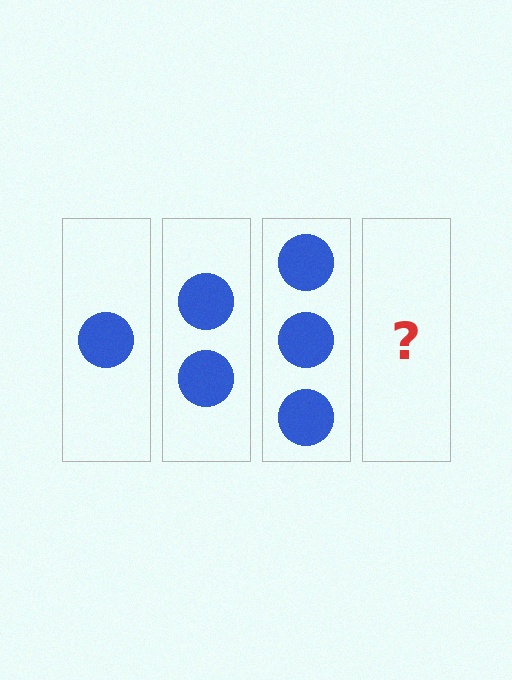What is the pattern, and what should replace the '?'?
The pattern is that each step adds one more circle. The '?' should be 4 circles.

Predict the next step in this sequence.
The next step is 4 circles.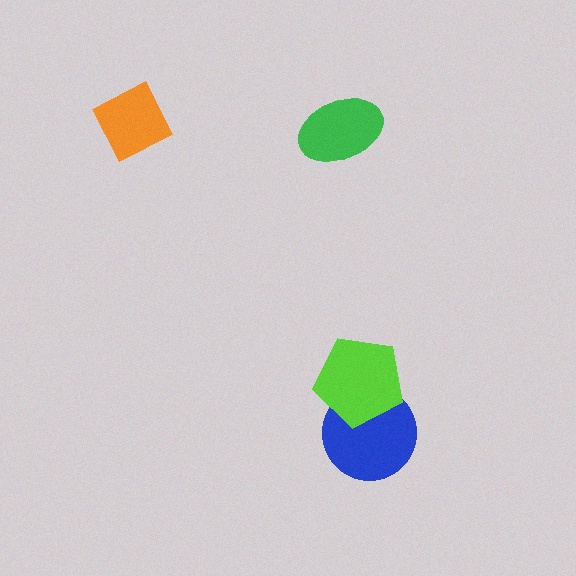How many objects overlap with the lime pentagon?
1 object overlaps with the lime pentagon.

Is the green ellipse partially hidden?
No, no other shape covers it.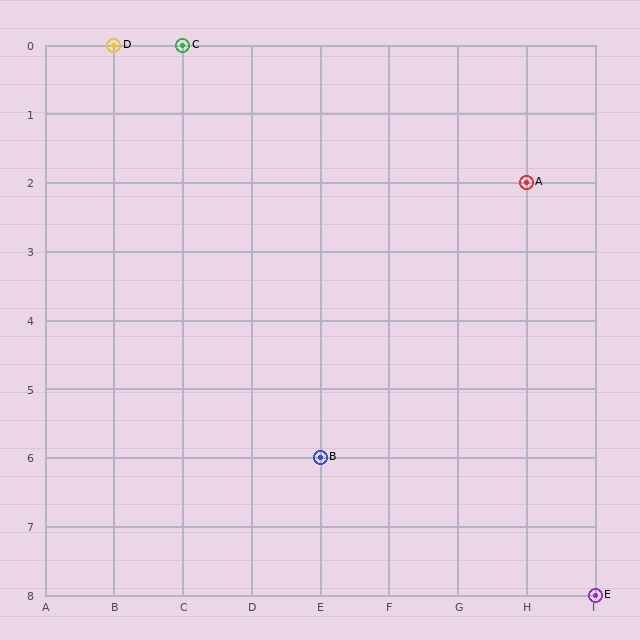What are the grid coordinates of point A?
Point A is at grid coordinates (H, 2).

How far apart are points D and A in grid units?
Points D and A are 6 columns and 2 rows apart (about 6.3 grid units diagonally).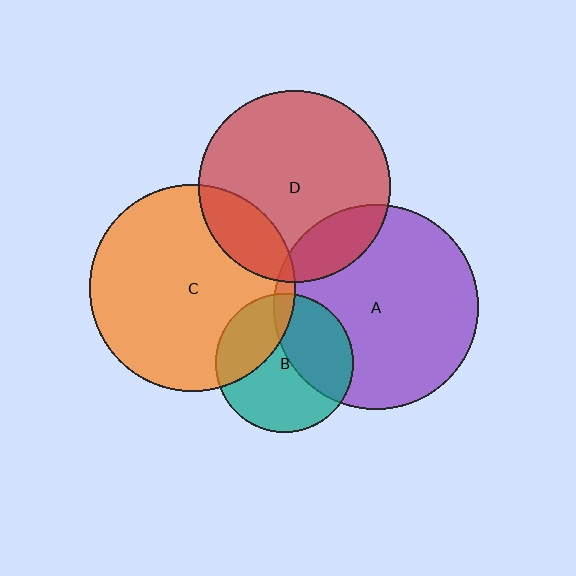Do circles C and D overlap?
Yes.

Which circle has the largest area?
Circle C (orange).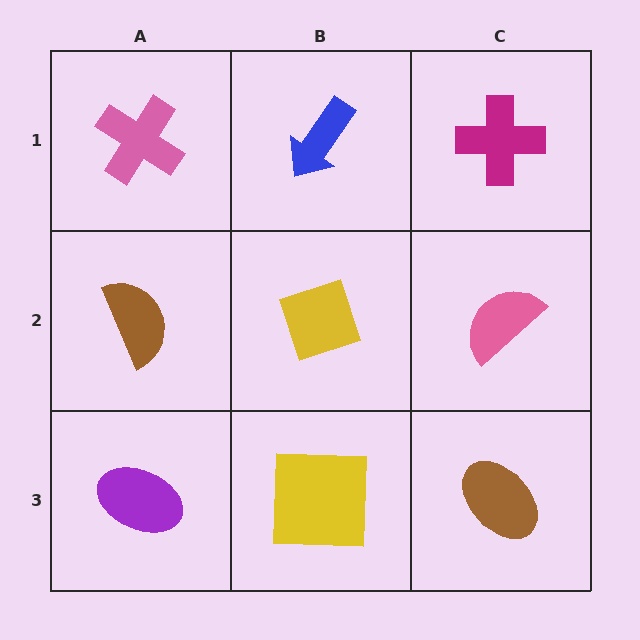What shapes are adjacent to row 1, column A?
A brown semicircle (row 2, column A), a blue arrow (row 1, column B).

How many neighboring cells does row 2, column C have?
3.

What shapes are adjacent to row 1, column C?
A pink semicircle (row 2, column C), a blue arrow (row 1, column B).